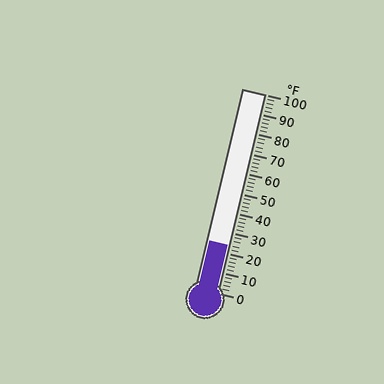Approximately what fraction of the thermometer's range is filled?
The thermometer is filled to approximately 25% of its range.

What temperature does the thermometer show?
The thermometer shows approximately 24°F.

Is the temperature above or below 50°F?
The temperature is below 50°F.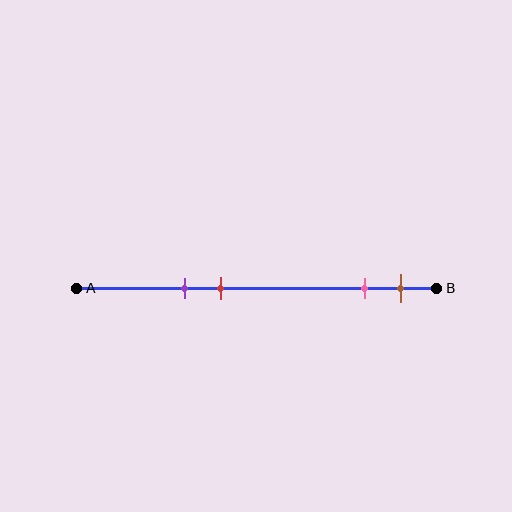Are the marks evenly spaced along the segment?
No, the marks are not evenly spaced.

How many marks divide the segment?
There are 4 marks dividing the segment.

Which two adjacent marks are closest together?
The pink and brown marks are the closest adjacent pair.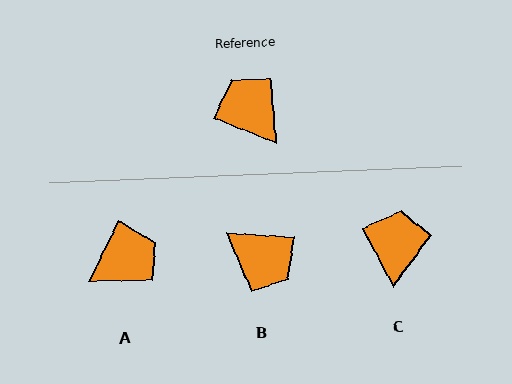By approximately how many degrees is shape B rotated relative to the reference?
Approximately 162 degrees clockwise.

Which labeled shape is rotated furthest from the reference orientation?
B, about 162 degrees away.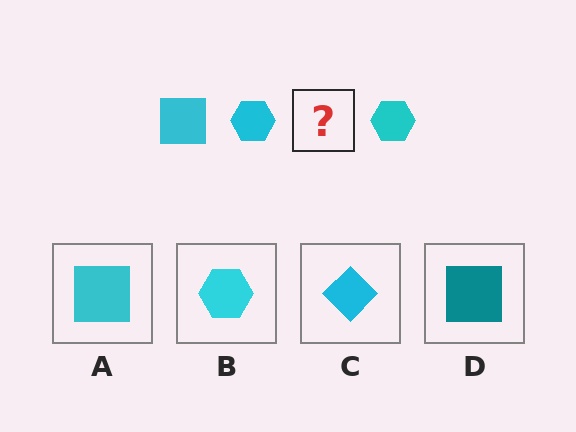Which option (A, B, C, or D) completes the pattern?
A.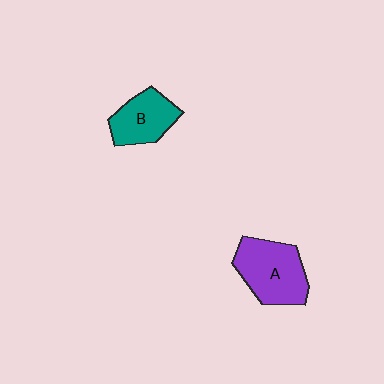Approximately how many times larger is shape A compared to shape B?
Approximately 1.4 times.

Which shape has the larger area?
Shape A (purple).